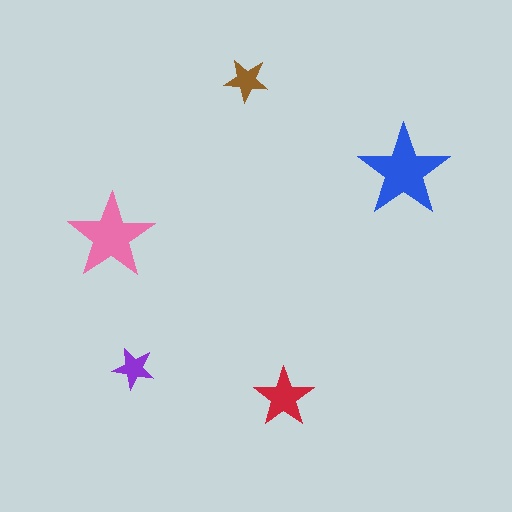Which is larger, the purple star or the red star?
The red one.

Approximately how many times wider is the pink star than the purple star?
About 2 times wider.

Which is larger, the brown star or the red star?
The red one.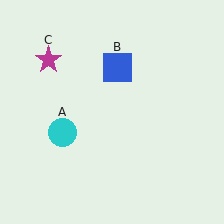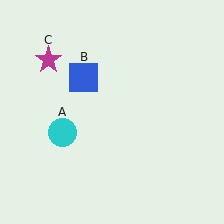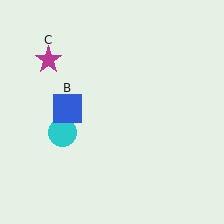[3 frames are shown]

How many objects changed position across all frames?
1 object changed position: blue square (object B).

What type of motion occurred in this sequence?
The blue square (object B) rotated counterclockwise around the center of the scene.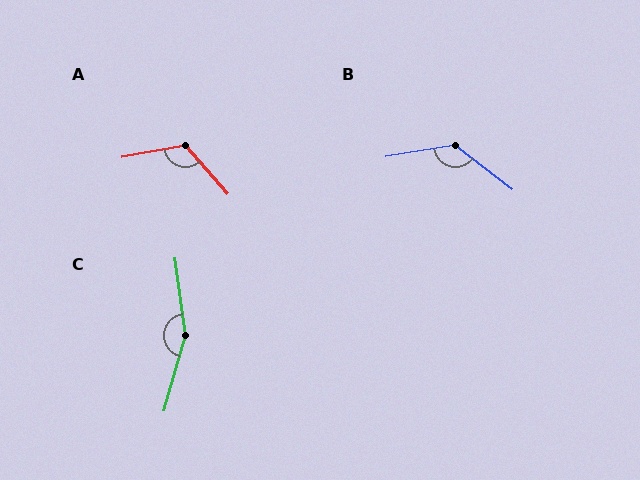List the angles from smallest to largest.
A (121°), B (133°), C (157°).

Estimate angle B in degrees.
Approximately 133 degrees.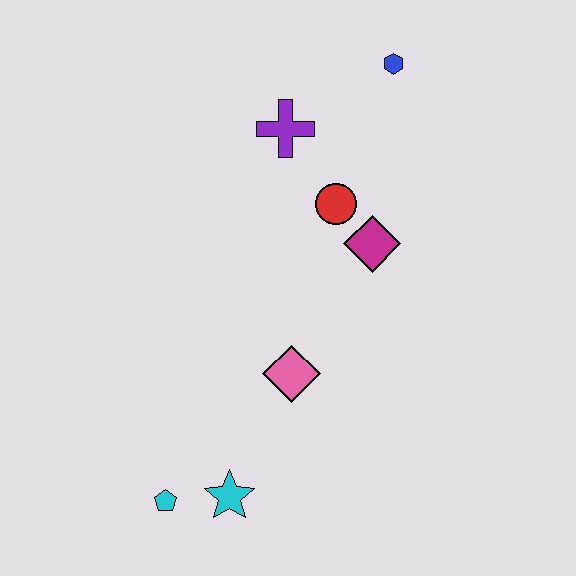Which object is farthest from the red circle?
The cyan pentagon is farthest from the red circle.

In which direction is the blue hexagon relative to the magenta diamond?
The blue hexagon is above the magenta diamond.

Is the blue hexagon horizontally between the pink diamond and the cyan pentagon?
No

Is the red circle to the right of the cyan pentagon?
Yes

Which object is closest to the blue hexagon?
The purple cross is closest to the blue hexagon.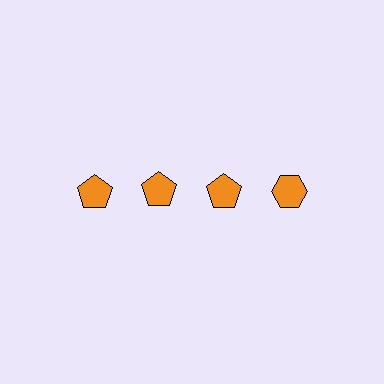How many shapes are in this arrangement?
There are 4 shapes arranged in a grid pattern.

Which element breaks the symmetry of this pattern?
The orange hexagon in the top row, second from right column breaks the symmetry. All other shapes are orange pentagons.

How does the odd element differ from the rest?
It has a different shape: hexagon instead of pentagon.